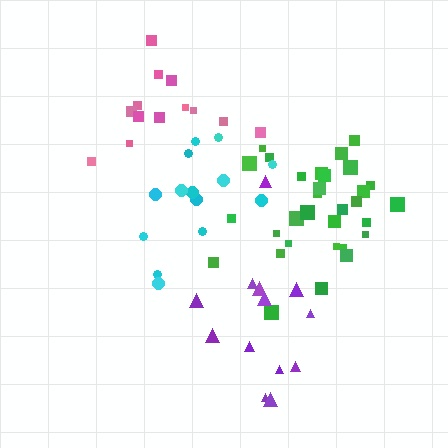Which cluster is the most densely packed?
Green.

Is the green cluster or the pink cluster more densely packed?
Green.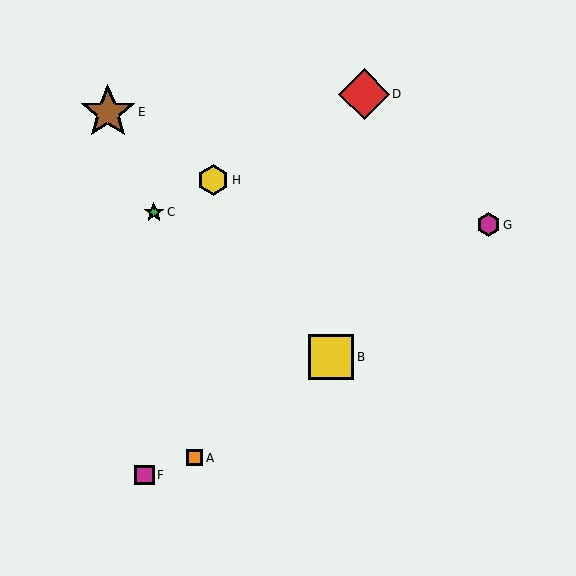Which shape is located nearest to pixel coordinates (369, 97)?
The red diamond (labeled D) at (364, 94) is nearest to that location.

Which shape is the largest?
The brown star (labeled E) is the largest.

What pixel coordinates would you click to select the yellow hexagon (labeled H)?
Click at (213, 180) to select the yellow hexagon H.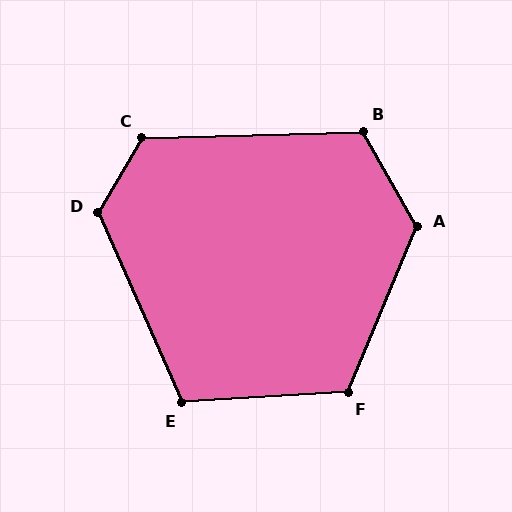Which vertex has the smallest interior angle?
E, at approximately 110 degrees.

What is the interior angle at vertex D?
Approximately 126 degrees (obtuse).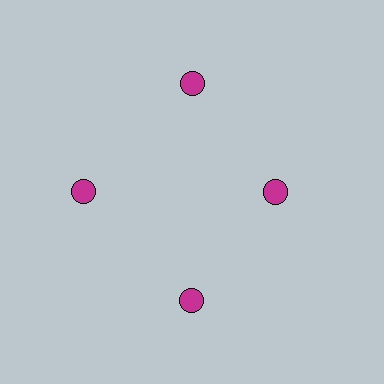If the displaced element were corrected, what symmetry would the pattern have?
It would have 4-fold rotational symmetry — the pattern would map onto itself every 90 degrees.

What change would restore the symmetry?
The symmetry would be restored by moving it outward, back onto the ring so that all 4 circles sit at equal angles and equal distance from the center.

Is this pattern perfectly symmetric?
No. The 4 magenta circles are arranged in a ring, but one element near the 3 o'clock position is pulled inward toward the center, breaking the 4-fold rotational symmetry.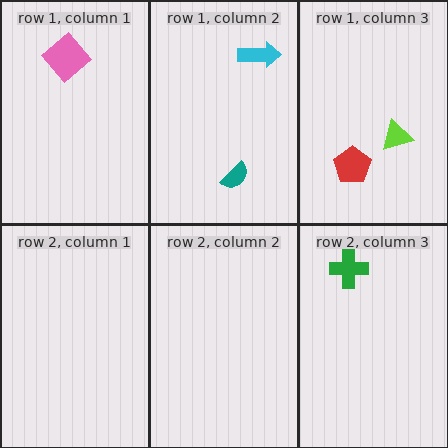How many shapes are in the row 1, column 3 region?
2.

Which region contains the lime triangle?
The row 1, column 3 region.